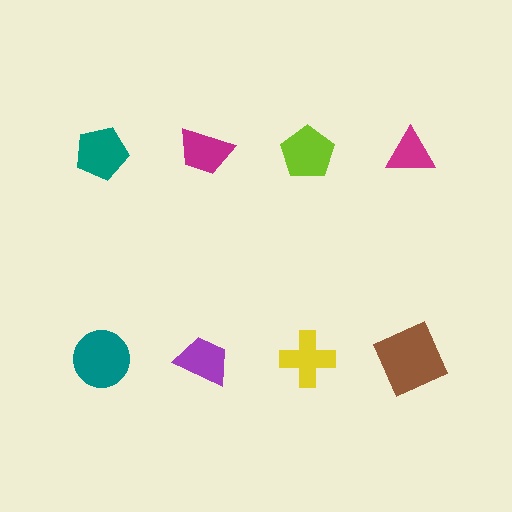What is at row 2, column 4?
A brown square.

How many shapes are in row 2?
4 shapes.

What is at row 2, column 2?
A purple trapezoid.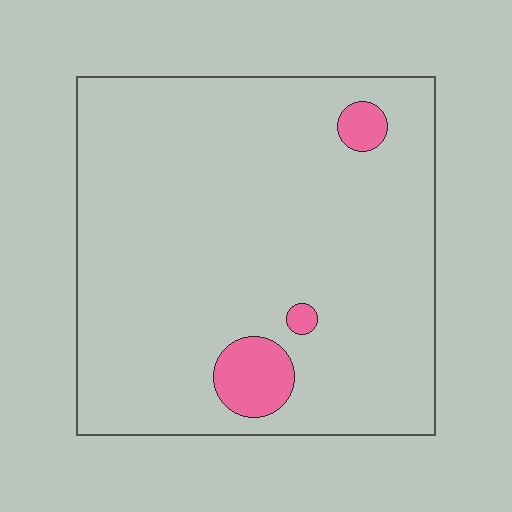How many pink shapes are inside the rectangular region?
3.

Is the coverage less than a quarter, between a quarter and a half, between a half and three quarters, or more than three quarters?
Less than a quarter.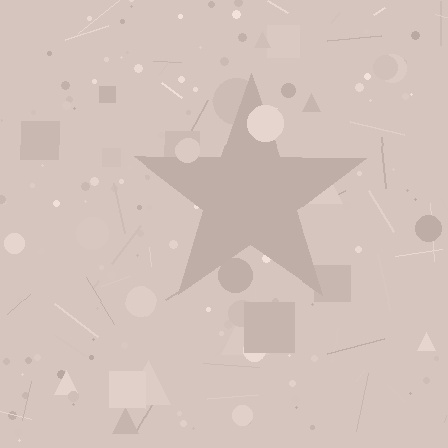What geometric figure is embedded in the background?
A star is embedded in the background.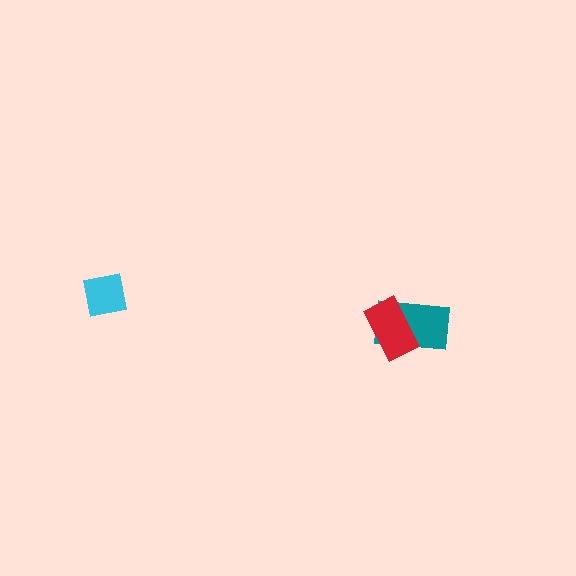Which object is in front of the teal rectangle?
The red rectangle is in front of the teal rectangle.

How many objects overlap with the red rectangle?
1 object overlaps with the red rectangle.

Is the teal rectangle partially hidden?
Yes, it is partially covered by another shape.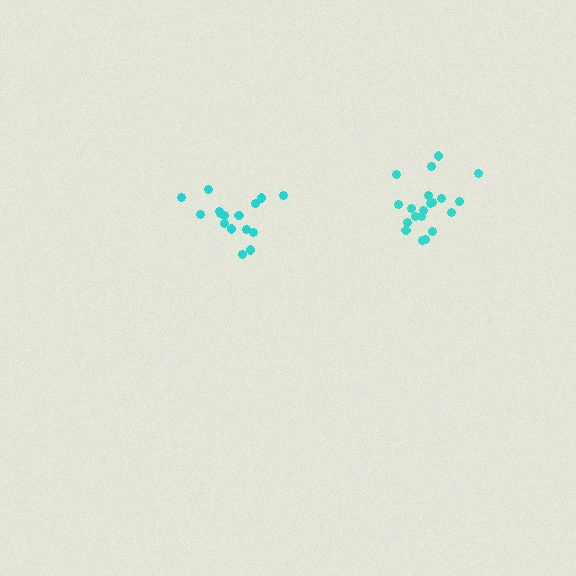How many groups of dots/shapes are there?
There are 2 groups.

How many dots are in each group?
Group 1: 20 dots, Group 2: 16 dots (36 total).